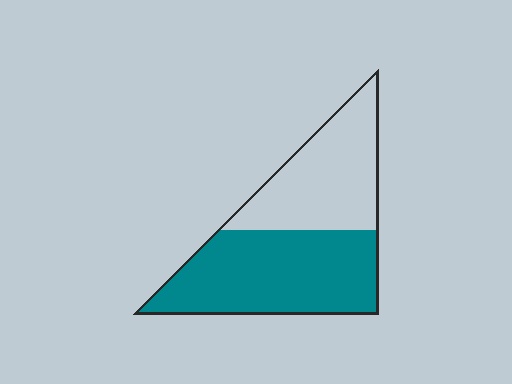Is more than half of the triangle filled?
Yes.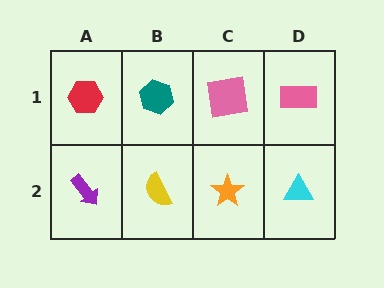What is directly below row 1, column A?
A purple arrow.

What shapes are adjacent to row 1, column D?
A cyan triangle (row 2, column D), a pink square (row 1, column C).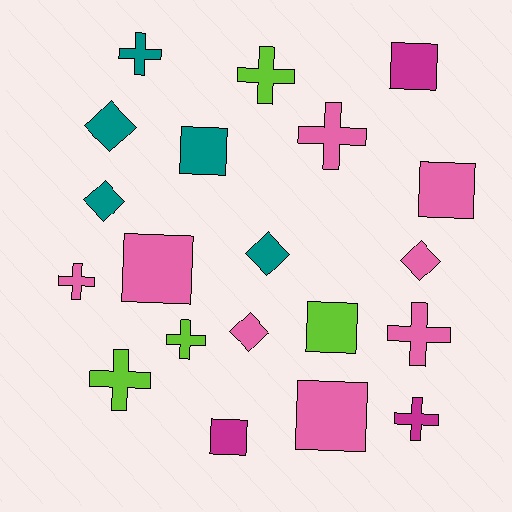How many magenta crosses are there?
There is 1 magenta cross.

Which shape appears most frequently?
Cross, with 8 objects.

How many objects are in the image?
There are 20 objects.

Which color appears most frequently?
Pink, with 8 objects.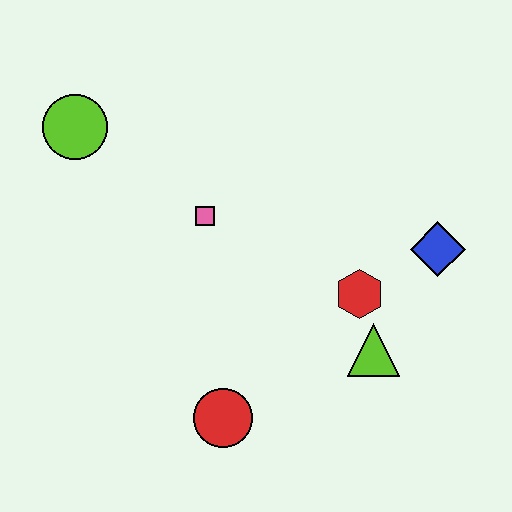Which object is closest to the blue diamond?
The red hexagon is closest to the blue diamond.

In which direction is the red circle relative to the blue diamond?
The red circle is to the left of the blue diamond.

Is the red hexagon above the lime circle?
No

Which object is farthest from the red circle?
The lime circle is farthest from the red circle.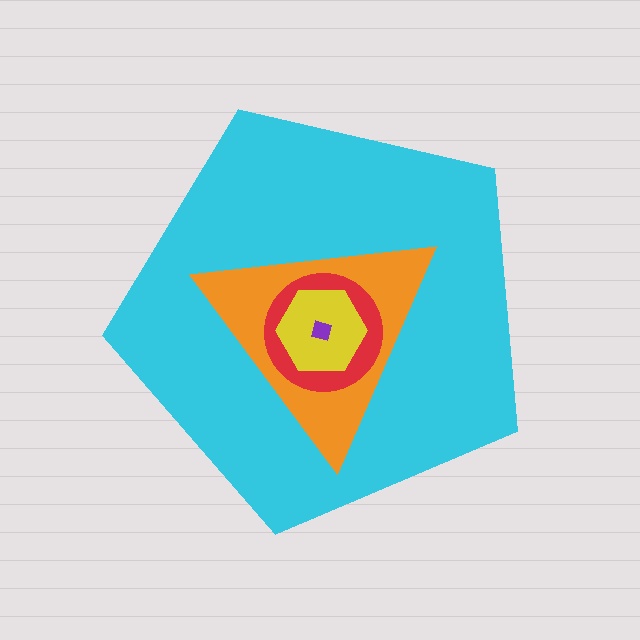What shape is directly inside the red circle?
The yellow hexagon.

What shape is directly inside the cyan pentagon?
The orange triangle.